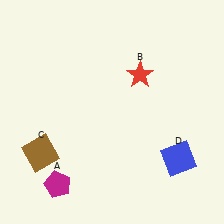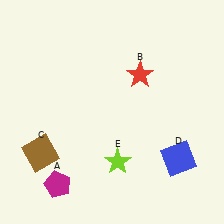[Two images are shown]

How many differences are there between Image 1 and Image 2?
There is 1 difference between the two images.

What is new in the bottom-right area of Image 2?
A lime star (E) was added in the bottom-right area of Image 2.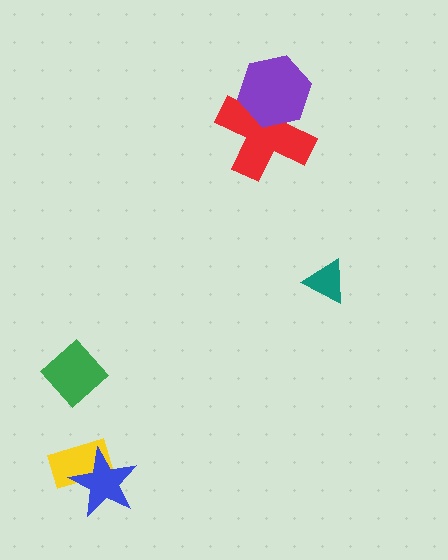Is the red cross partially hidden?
Yes, it is partially covered by another shape.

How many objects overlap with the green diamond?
0 objects overlap with the green diamond.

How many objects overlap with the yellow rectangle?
1 object overlaps with the yellow rectangle.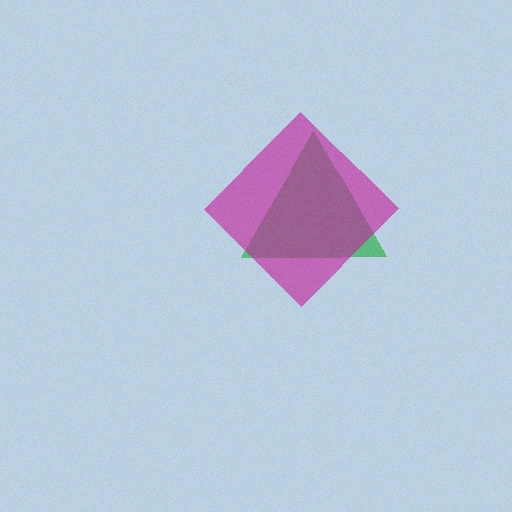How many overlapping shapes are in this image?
There are 2 overlapping shapes in the image.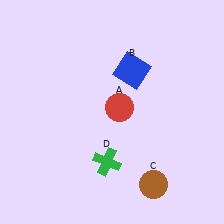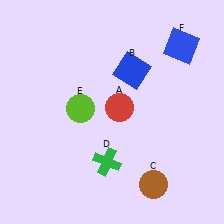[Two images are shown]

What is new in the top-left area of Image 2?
A lime circle (E) was added in the top-left area of Image 2.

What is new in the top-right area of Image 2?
A blue square (F) was added in the top-right area of Image 2.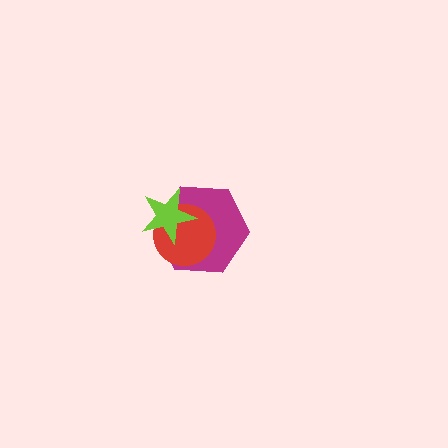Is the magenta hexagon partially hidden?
Yes, it is partially covered by another shape.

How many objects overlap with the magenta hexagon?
2 objects overlap with the magenta hexagon.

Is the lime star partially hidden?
No, no other shape covers it.